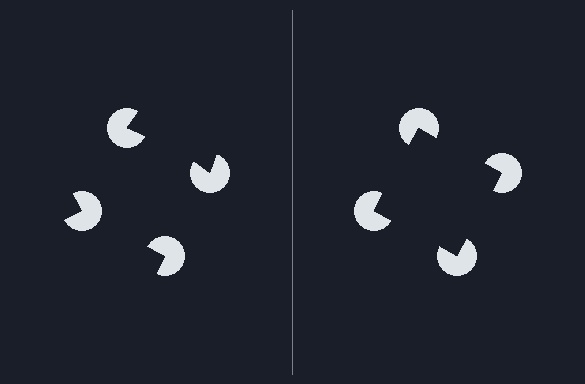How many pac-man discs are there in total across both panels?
8 — 4 on each side.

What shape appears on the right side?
An illusory square.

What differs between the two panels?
The pac-man discs are positioned identically on both sides; only the wedge orientations differ. On the right they align to a square; on the left they are misaligned.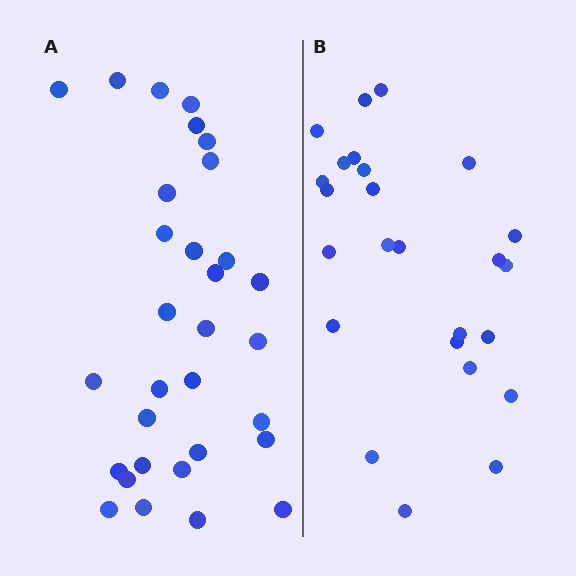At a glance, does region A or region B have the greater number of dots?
Region A (the left region) has more dots.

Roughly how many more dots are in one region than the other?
Region A has about 6 more dots than region B.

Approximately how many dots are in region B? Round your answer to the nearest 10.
About 20 dots. (The exact count is 25, which rounds to 20.)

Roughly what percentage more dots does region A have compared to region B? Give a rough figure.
About 25% more.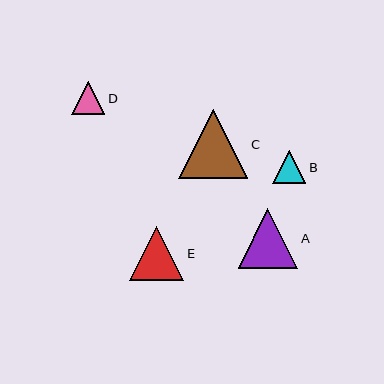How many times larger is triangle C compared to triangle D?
Triangle C is approximately 2.1 times the size of triangle D.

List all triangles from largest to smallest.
From largest to smallest: C, A, E, B, D.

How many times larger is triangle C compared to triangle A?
Triangle C is approximately 1.2 times the size of triangle A.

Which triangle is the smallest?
Triangle D is the smallest with a size of approximately 33 pixels.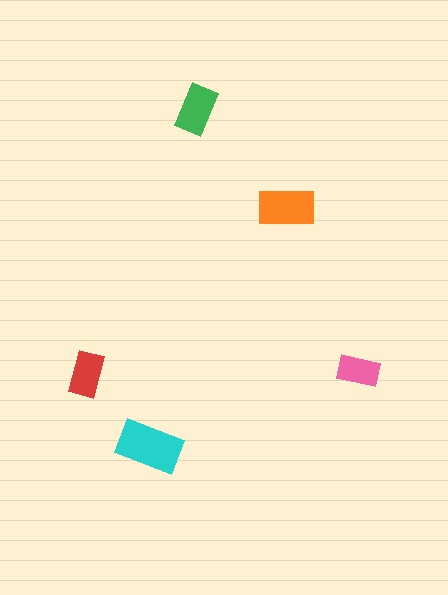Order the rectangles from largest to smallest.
the cyan one, the orange one, the green one, the red one, the pink one.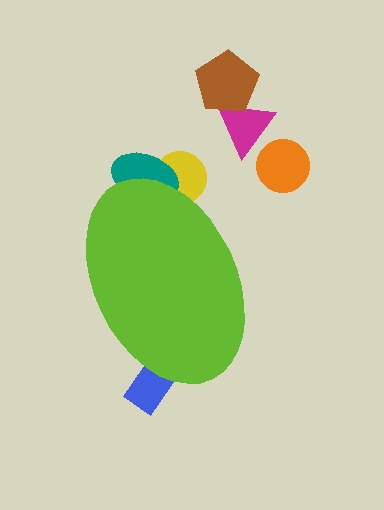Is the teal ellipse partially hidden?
Yes, the teal ellipse is partially hidden behind the lime ellipse.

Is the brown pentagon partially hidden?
No, the brown pentagon is fully visible.